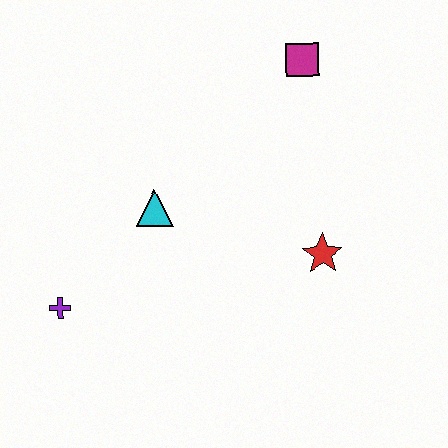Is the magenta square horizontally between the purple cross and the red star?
Yes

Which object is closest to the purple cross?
The cyan triangle is closest to the purple cross.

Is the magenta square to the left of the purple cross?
No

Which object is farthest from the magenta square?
The purple cross is farthest from the magenta square.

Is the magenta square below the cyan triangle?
No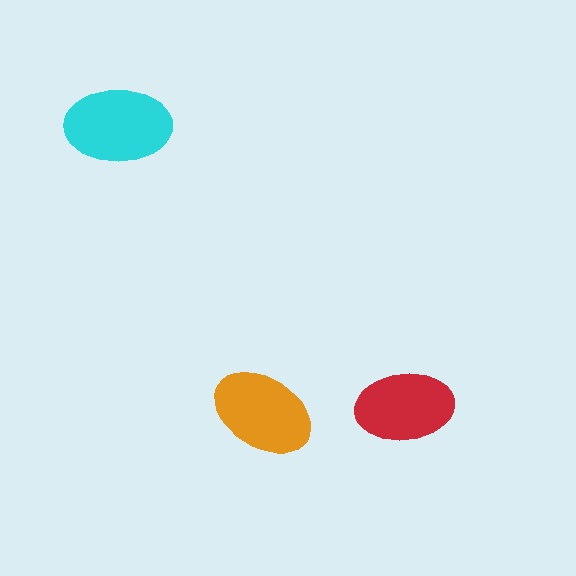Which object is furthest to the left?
The cyan ellipse is leftmost.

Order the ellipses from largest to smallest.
the cyan one, the orange one, the red one.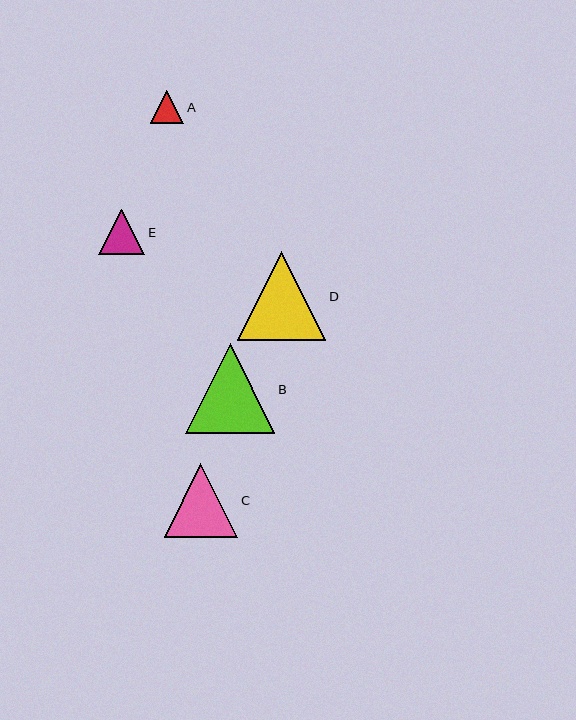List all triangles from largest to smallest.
From largest to smallest: B, D, C, E, A.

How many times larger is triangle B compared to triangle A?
Triangle B is approximately 2.7 times the size of triangle A.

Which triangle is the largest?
Triangle B is the largest with a size of approximately 89 pixels.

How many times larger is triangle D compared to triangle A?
Triangle D is approximately 2.6 times the size of triangle A.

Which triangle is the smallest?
Triangle A is the smallest with a size of approximately 33 pixels.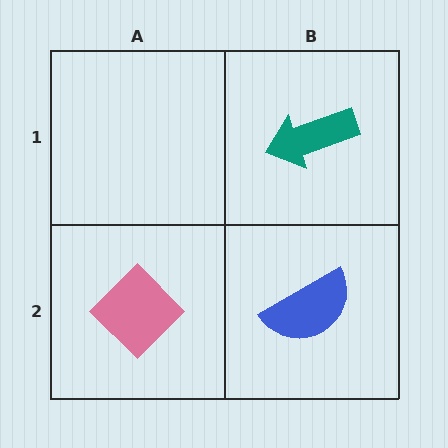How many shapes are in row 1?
1 shape.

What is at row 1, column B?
A teal arrow.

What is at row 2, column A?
A pink diamond.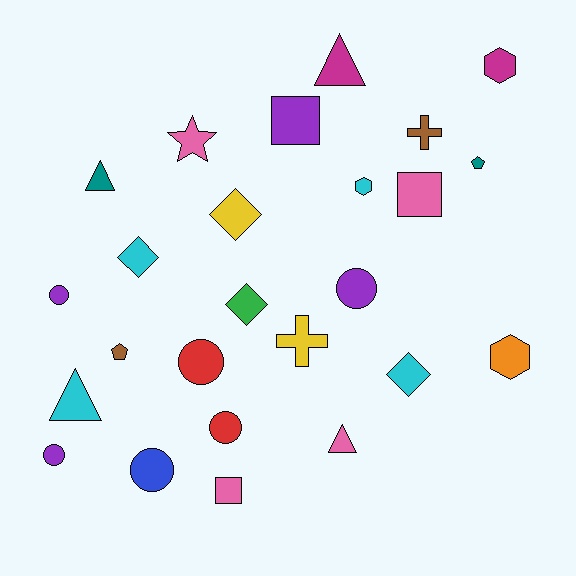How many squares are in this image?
There are 3 squares.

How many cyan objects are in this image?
There are 4 cyan objects.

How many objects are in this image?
There are 25 objects.